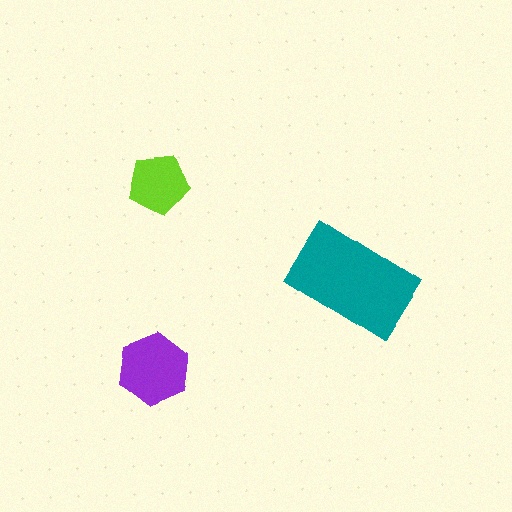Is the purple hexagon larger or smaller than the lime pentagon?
Larger.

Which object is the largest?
The teal rectangle.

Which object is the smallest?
The lime pentagon.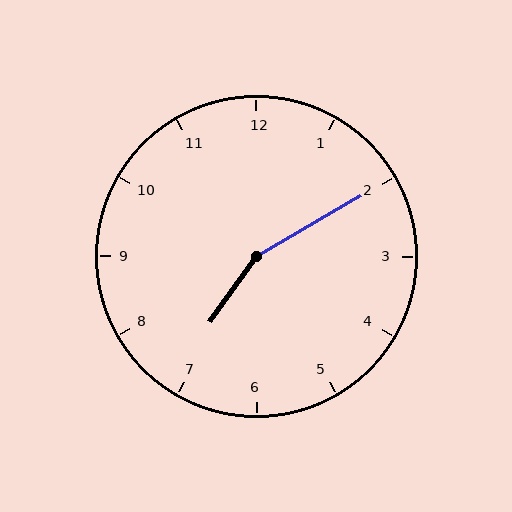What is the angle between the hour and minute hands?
Approximately 155 degrees.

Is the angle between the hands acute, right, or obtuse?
It is obtuse.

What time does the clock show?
7:10.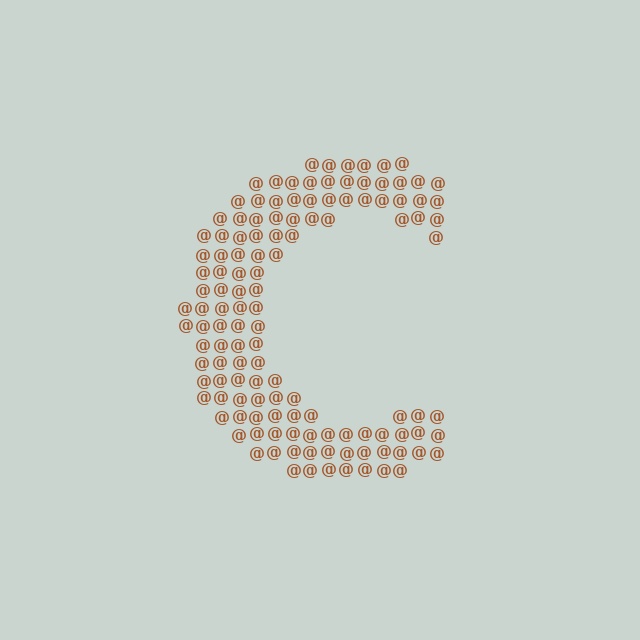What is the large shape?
The large shape is the letter C.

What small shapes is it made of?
It is made of small at signs.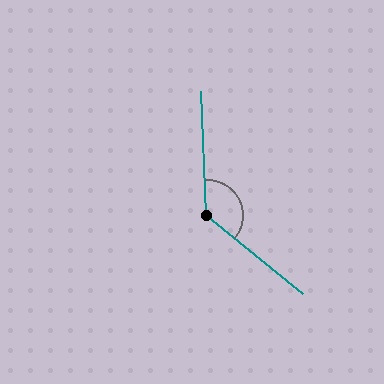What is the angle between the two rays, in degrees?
Approximately 132 degrees.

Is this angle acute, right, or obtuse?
It is obtuse.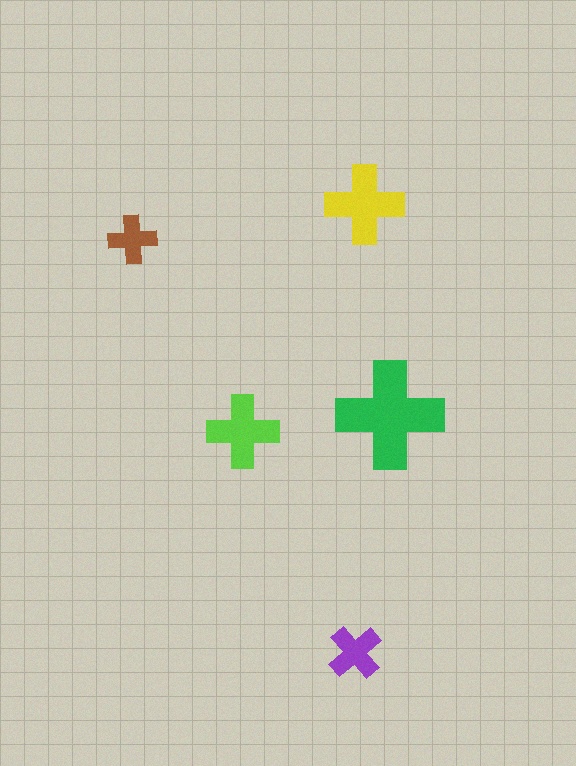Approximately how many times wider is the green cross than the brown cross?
About 2 times wider.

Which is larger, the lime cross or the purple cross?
The lime one.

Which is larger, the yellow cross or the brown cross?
The yellow one.